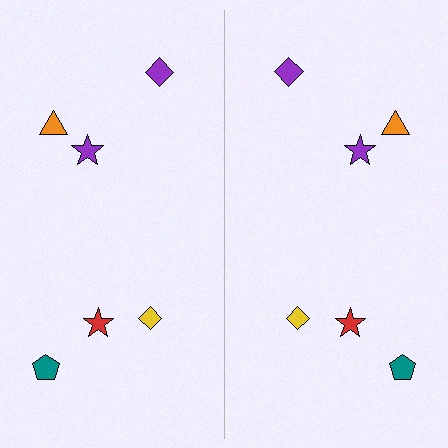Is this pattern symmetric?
Yes, this pattern has bilateral (reflection) symmetry.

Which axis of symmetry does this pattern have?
The pattern has a vertical axis of symmetry running through the center of the image.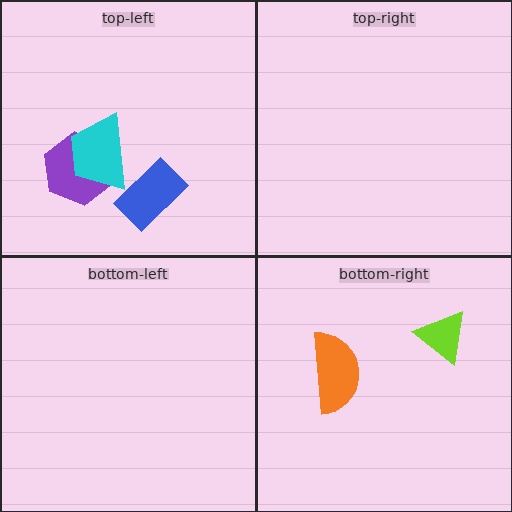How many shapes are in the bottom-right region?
2.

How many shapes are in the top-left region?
3.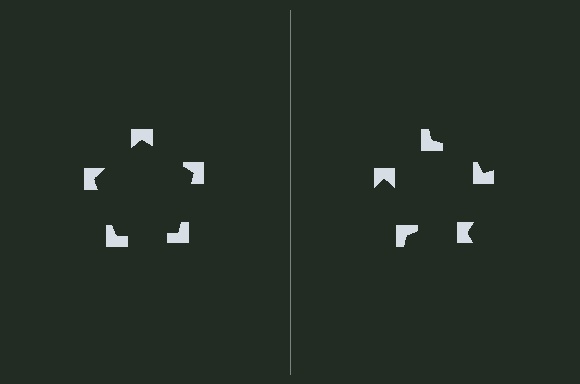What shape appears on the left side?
An illusory pentagon.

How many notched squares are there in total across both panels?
10 — 5 on each side.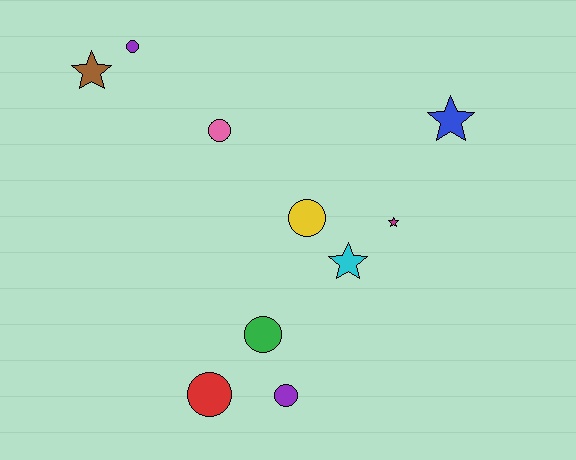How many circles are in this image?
There are 6 circles.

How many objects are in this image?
There are 10 objects.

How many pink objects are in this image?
There is 1 pink object.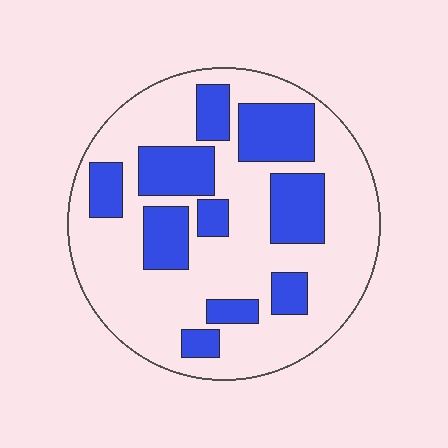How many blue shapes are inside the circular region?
10.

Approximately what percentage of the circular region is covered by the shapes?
Approximately 30%.